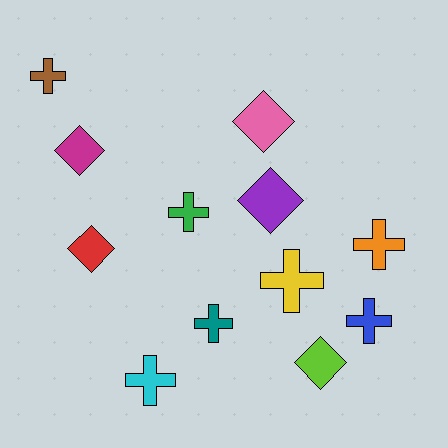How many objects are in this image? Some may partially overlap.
There are 12 objects.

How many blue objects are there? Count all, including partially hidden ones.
There is 1 blue object.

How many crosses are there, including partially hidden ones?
There are 7 crosses.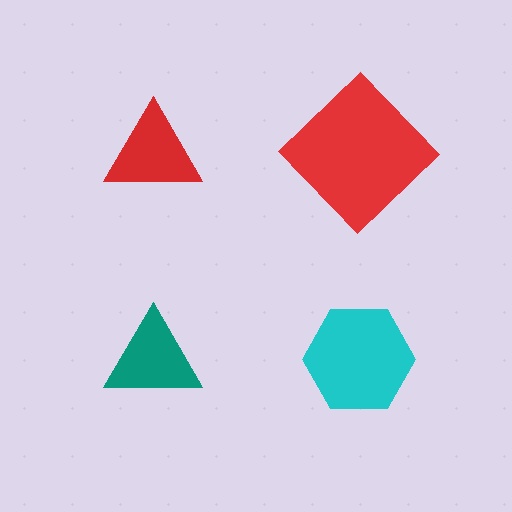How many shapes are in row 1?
2 shapes.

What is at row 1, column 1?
A red triangle.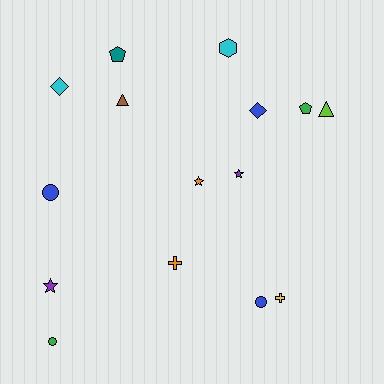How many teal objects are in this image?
There is 1 teal object.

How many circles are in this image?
There are 3 circles.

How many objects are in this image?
There are 15 objects.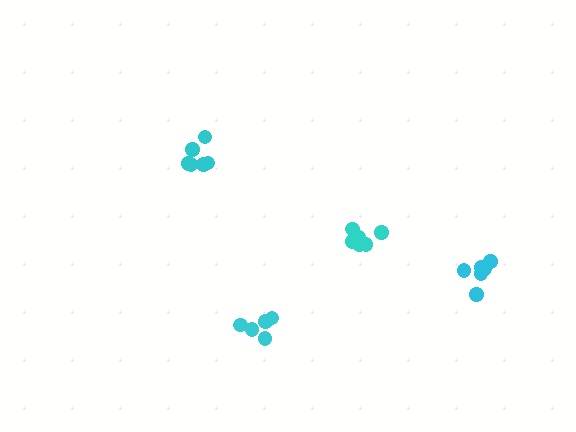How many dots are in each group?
Group 1: 6 dots, Group 2: 5 dots, Group 3: 6 dots, Group 4: 6 dots (23 total).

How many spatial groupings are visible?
There are 4 spatial groupings.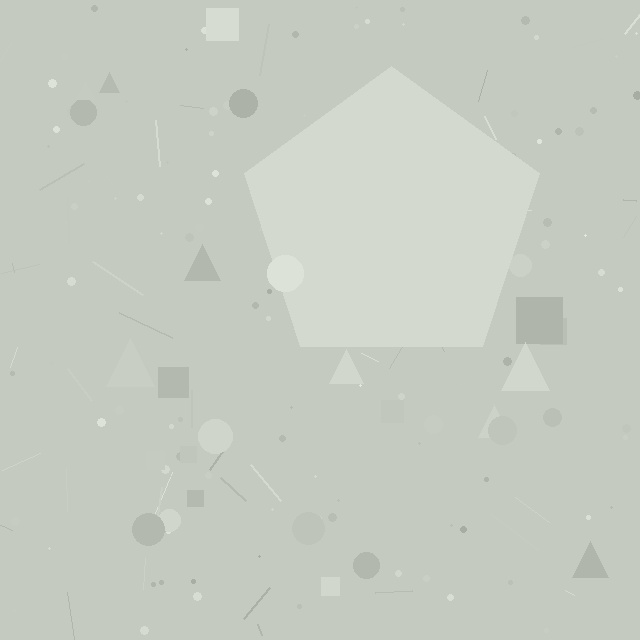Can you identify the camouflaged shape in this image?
The camouflaged shape is a pentagon.